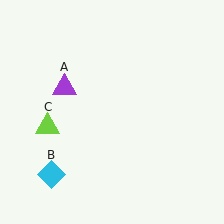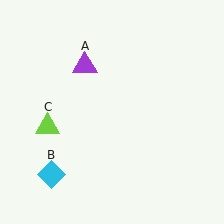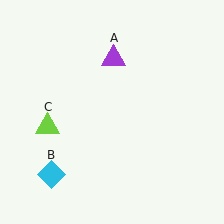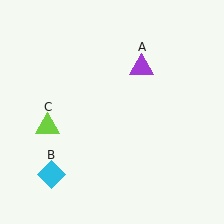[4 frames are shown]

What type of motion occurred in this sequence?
The purple triangle (object A) rotated clockwise around the center of the scene.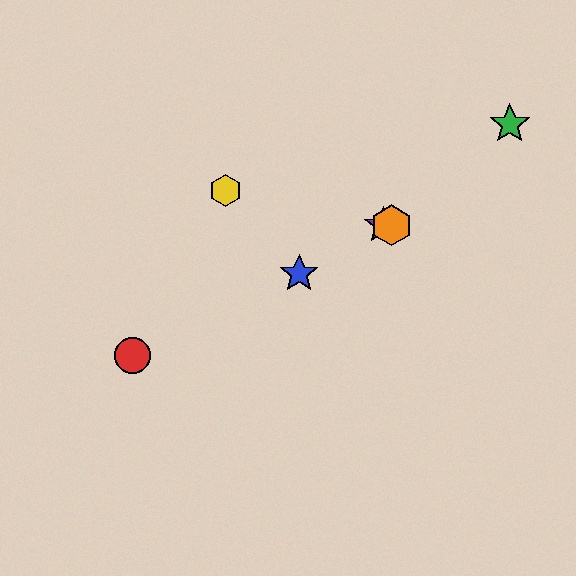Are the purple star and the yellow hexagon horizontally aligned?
No, the purple star is at y≈225 and the yellow hexagon is at y≈191.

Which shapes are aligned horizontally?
The purple star, the orange hexagon are aligned horizontally.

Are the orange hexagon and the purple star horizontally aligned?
Yes, both are at y≈225.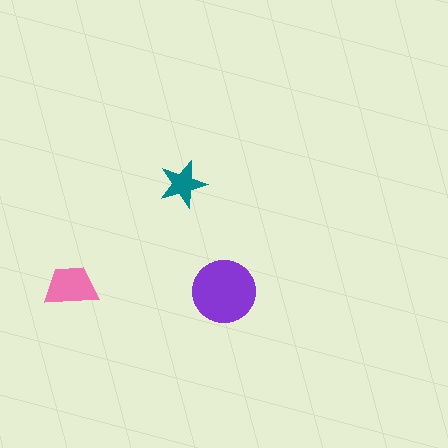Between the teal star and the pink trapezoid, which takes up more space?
The pink trapezoid.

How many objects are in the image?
There are 3 objects in the image.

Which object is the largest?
The purple circle.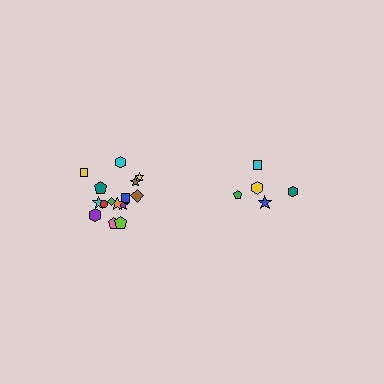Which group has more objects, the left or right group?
The left group.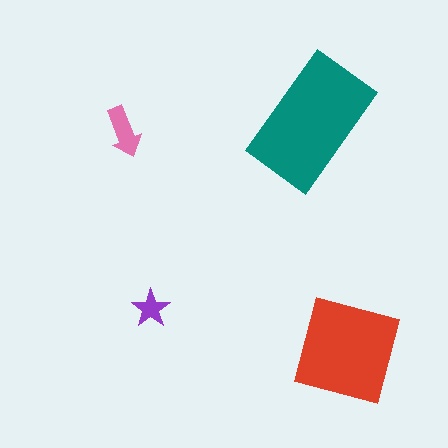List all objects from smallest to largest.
The purple star, the pink arrow, the red square, the teal rectangle.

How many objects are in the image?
There are 4 objects in the image.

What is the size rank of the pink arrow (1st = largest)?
3rd.